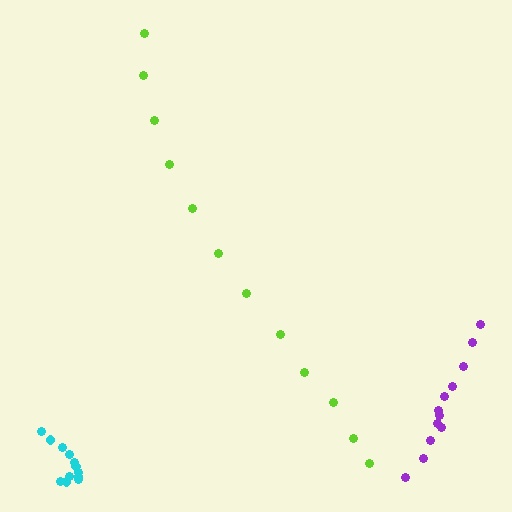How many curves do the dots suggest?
There are 3 distinct paths.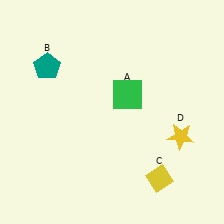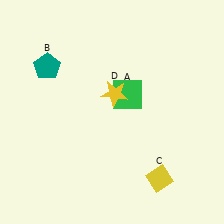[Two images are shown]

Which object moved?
The yellow star (D) moved left.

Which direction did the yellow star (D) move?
The yellow star (D) moved left.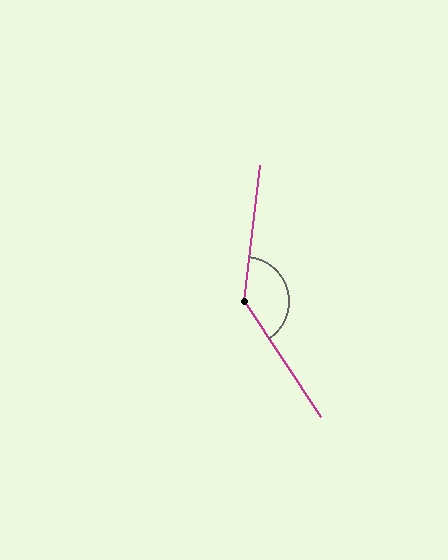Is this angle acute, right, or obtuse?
It is obtuse.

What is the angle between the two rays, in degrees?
Approximately 140 degrees.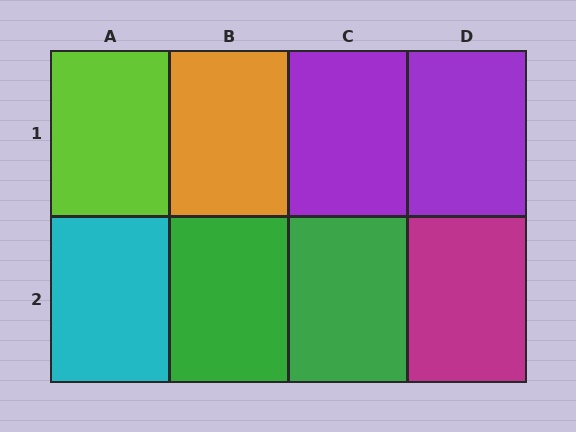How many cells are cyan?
1 cell is cyan.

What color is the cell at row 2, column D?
Magenta.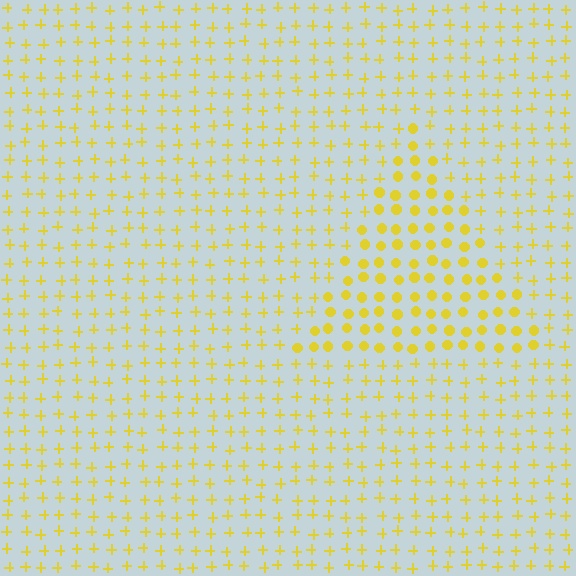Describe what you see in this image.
The image is filled with small yellow elements arranged in a uniform grid. A triangle-shaped region contains circles, while the surrounding area contains plus signs. The boundary is defined purely by the change in element shape.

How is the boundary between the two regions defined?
The boundary is defined by a change in element shape: circles inside vs. plus signs outside. All elements share the same color and spacing.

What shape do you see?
I see a triangle.